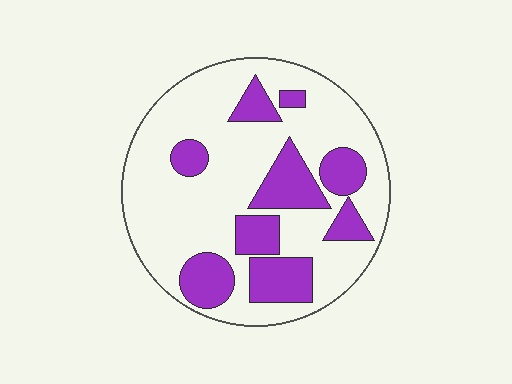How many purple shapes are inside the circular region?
9.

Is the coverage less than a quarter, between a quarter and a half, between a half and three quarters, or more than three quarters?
Between a quarter and a half.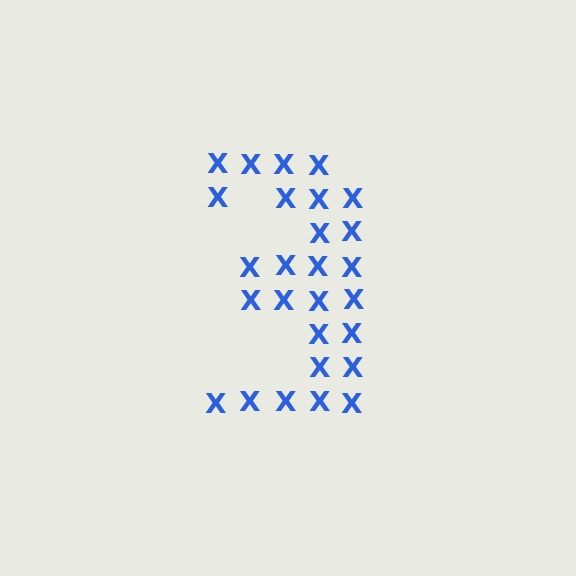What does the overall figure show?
The overall figure shows the digit 3.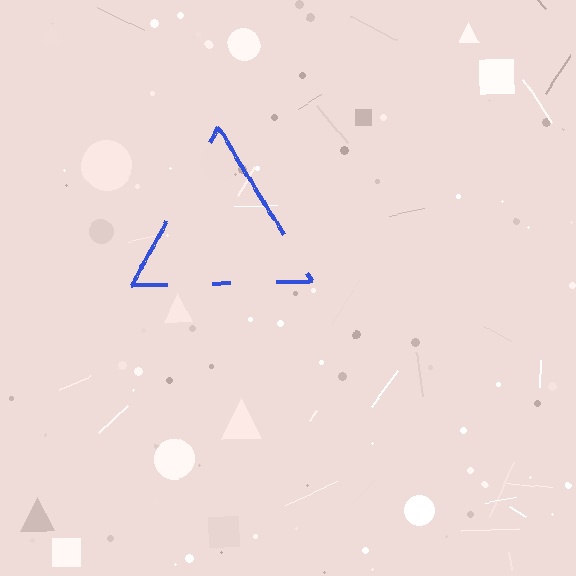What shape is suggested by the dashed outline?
The dashed outline suggests a triangle.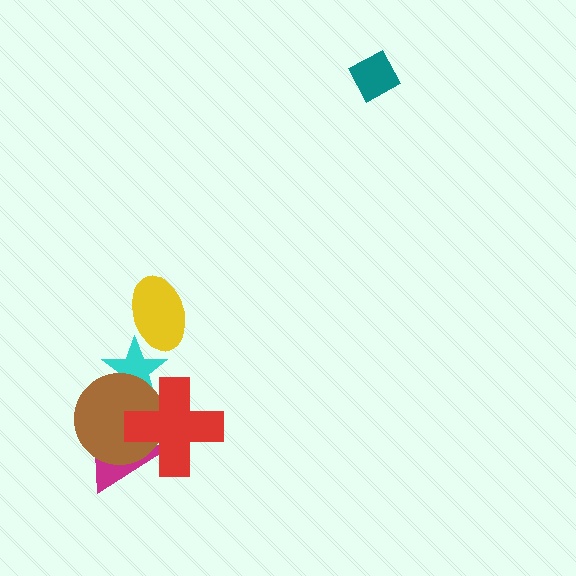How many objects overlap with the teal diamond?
0 objects overlap with the teal diamond.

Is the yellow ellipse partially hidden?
No, no other shape covers it.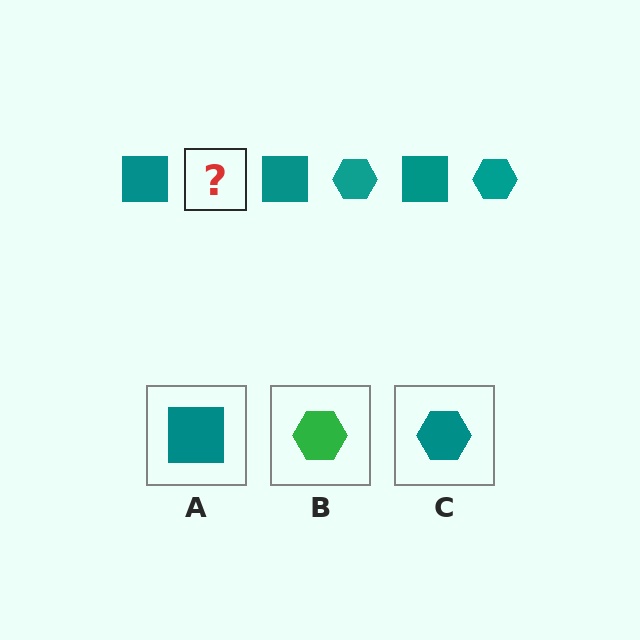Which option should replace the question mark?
Option C.